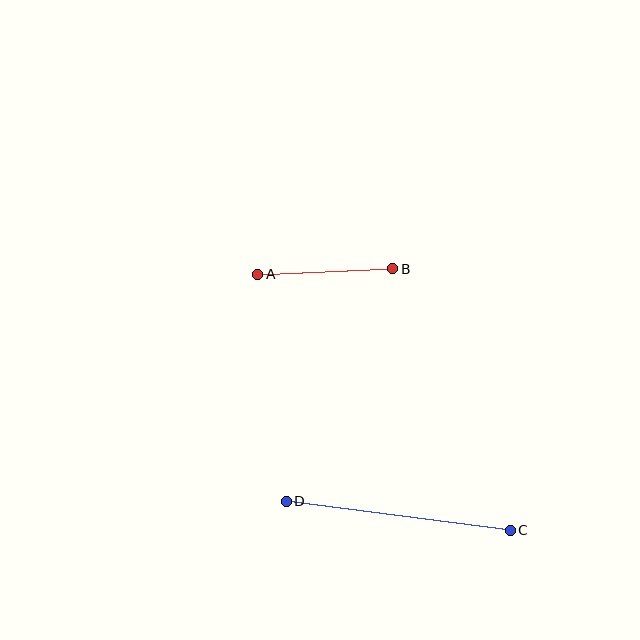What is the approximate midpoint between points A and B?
The midpoint is at approximately (325, 271) pixels.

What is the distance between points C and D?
The distance is approximately 226 pixels.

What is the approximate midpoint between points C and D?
The midpoint is at approximately (398, 516) pixels.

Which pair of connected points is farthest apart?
Points C and D are farthest apart.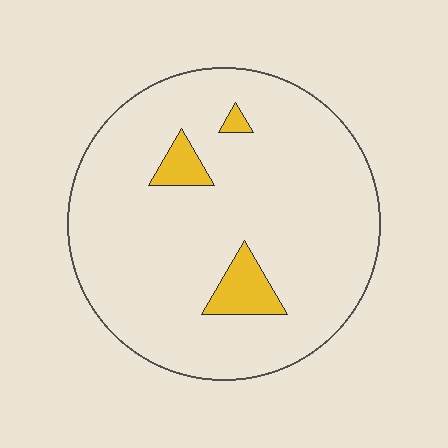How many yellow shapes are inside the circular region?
3.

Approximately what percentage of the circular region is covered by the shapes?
Approximately 10%.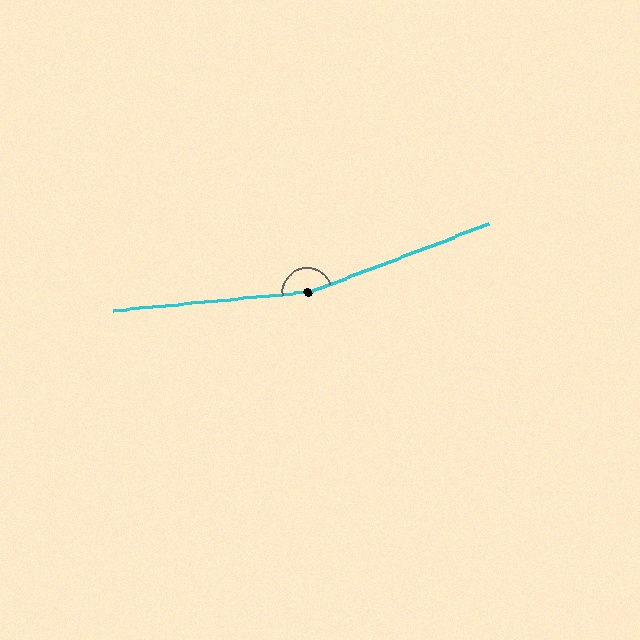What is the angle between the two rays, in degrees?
Approximately 164 degrees.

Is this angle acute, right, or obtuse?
It is obtuse.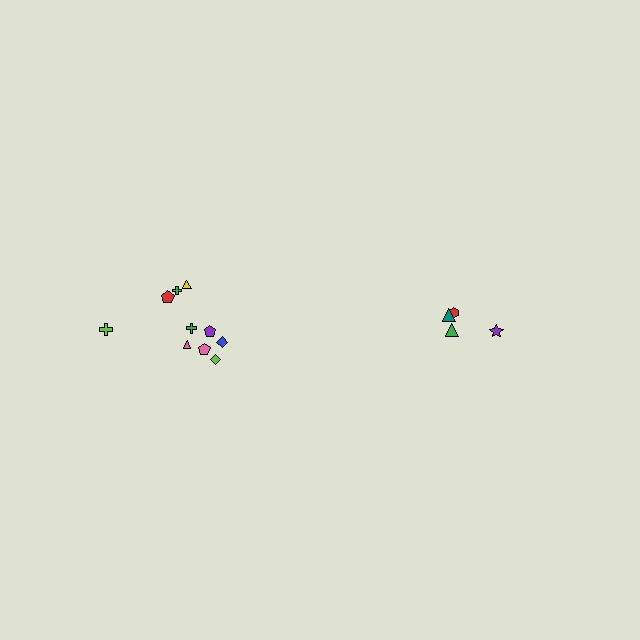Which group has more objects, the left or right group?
The left group.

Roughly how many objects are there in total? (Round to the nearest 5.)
Roughly 15 objects in total.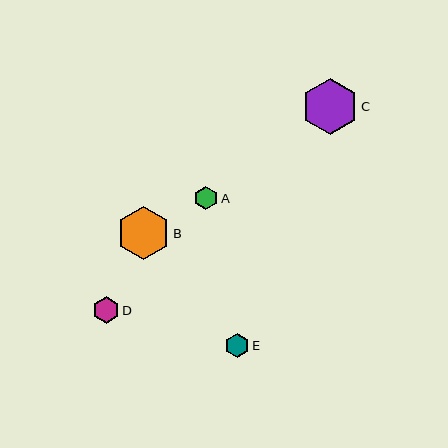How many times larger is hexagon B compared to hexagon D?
Hexagon B is approximately 2.0 times the size of hexagon D.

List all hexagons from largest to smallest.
From largest to smallest: C, B, D, A, E.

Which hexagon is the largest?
Hexagon C is the largest with a size of approximately 56 pixels.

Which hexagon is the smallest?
Hexagon E is the smallest with a size of approximately 24 pixels.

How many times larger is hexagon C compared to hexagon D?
Hexagon C is approximately 2.1 times the size of hexagon D.